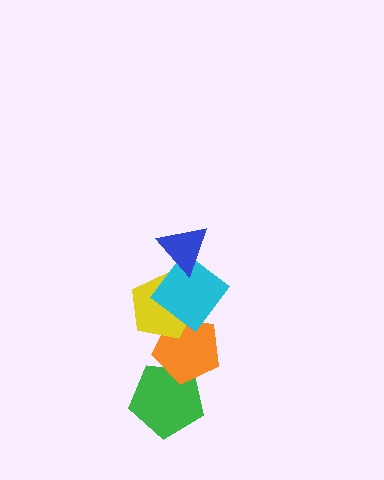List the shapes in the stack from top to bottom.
From top to bottom: the blue triangle, the cyan diamond, the yellow pentagon, the orange pentagon, the green pentagon.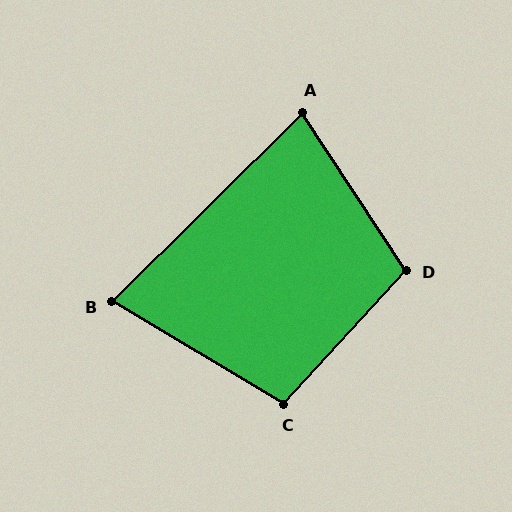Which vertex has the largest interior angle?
D, at approximately 104 degrees.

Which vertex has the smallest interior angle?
B, at approximately 76 degrees.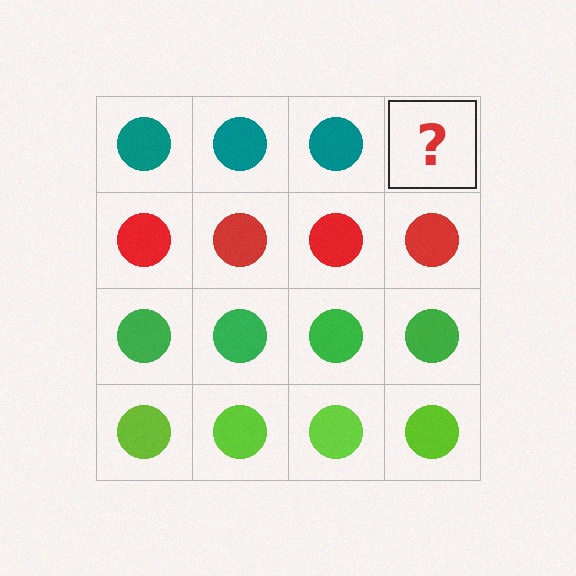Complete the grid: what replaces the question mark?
The question mark should be replaced with a teal circle.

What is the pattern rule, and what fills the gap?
The rule is that each row has a consistent color. The gap should be filled with a teal circle.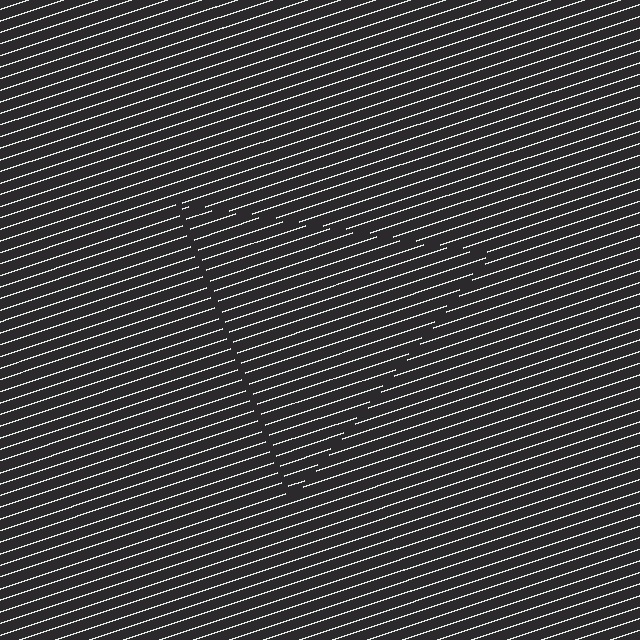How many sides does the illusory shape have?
3 sides — the line-ends trace a triangle.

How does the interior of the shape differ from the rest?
The interior of the shape contains the same grating, shifted by half a period — the contour is defined by the phase discontinuity where line-ends from the inner and outer gratings abut.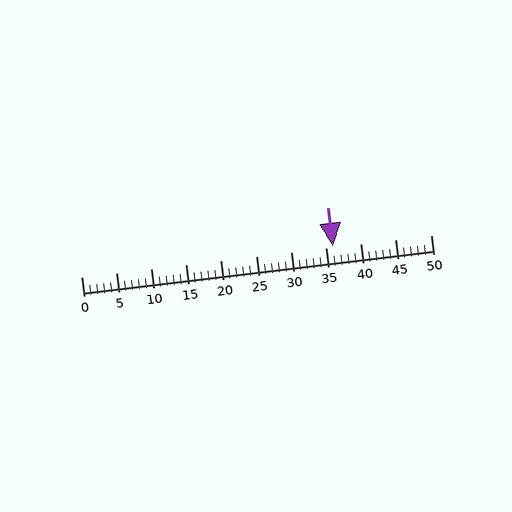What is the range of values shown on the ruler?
The ruler shows values from 0 to 50.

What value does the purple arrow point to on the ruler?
The purple arrow points to approximately 36.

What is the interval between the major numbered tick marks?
The major tick marks are spaced 5 units apart.